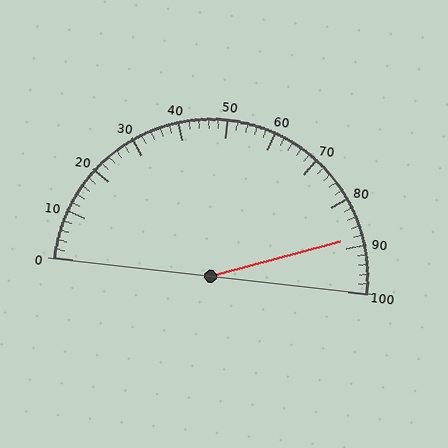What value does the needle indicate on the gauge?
The needle indicates approximately 88.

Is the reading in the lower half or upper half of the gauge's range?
The reading is in the upper half of the range (0 to 100).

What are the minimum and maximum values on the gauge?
The gauge ranges from 0 to 100.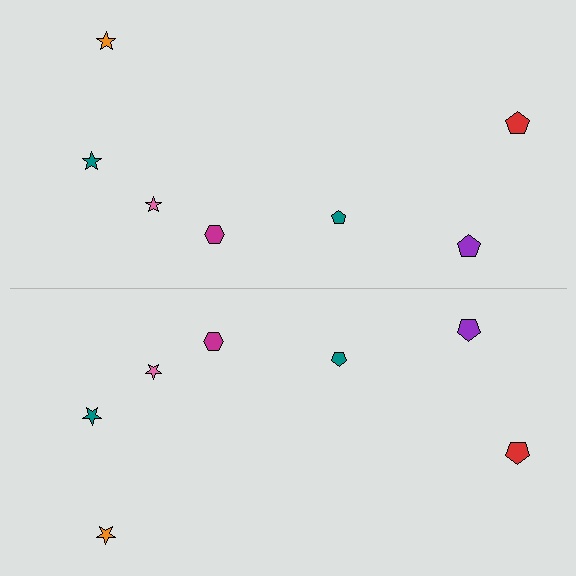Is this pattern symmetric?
Yes, this pattern has bilateral (reflection) symmetry.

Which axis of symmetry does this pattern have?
The pattern has a horizontal axis of symmetry running through the center of the image.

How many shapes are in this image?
There are 14 shapes in this image.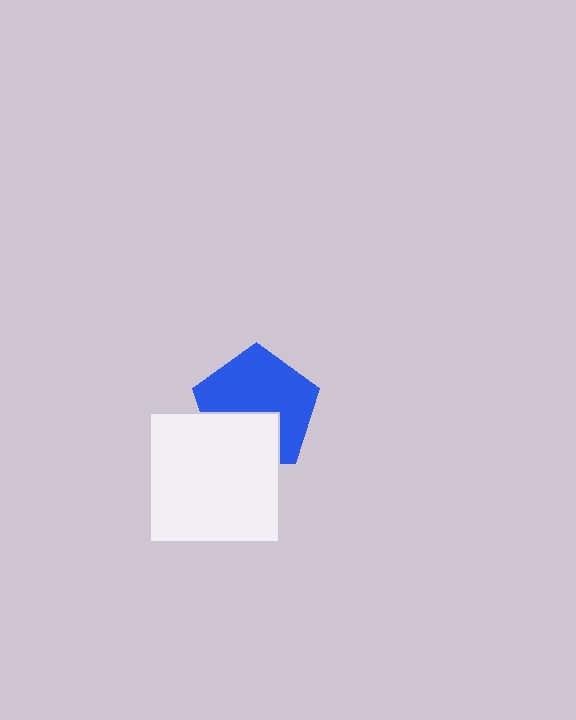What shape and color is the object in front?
The object in front is a white square.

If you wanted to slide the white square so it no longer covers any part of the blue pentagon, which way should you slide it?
Slide it down — that is the most direct way to separate the two shapes.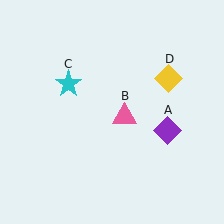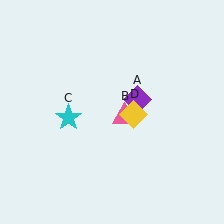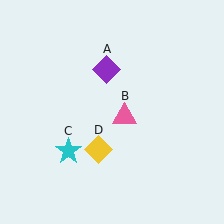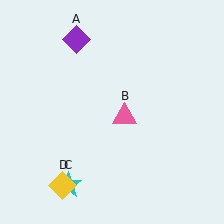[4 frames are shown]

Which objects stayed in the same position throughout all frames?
Pink triangle (object B) remained stationary.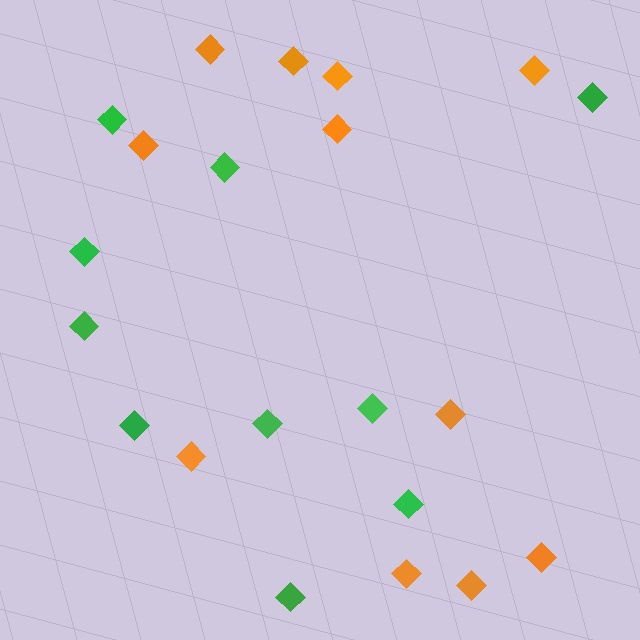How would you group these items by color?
There are 2 groups: one group of orange diamonds (11) and one group of green diamonds (10).